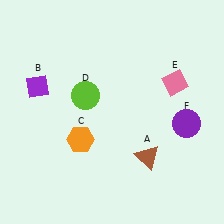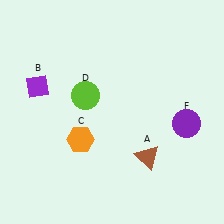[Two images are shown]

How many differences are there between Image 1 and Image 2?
There is 1 difference between the two images.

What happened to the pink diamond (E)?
The pink diamond (E) was removed in Image 2. It was in the top-right area of Image 1.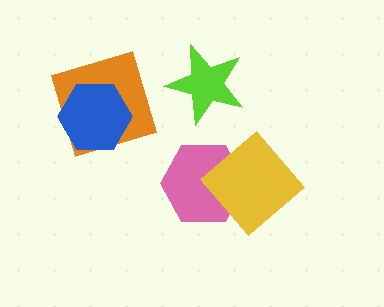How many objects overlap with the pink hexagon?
1 object overlaps with the pink hexagon.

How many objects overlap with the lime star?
0 objects overlap with the lime star.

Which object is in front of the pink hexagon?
The yellow diamond is in front of the pink hexagon.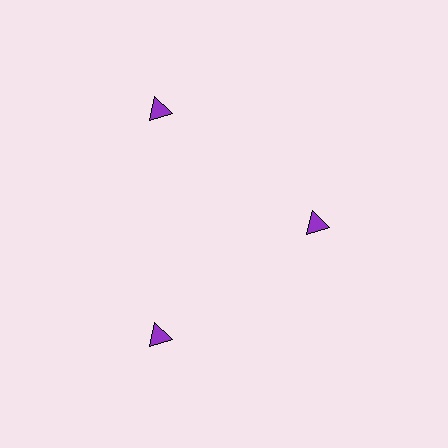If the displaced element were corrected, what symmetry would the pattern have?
It would have 3-fold rotational symmetry — the pattern would map onto itself every 120 degrees.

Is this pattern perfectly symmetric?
No. The 3 purple triangles are arranged in a ring, but one element near the 3 o'clock position is pulled inward toward the center, breaking the 3-fold rotational symmetry.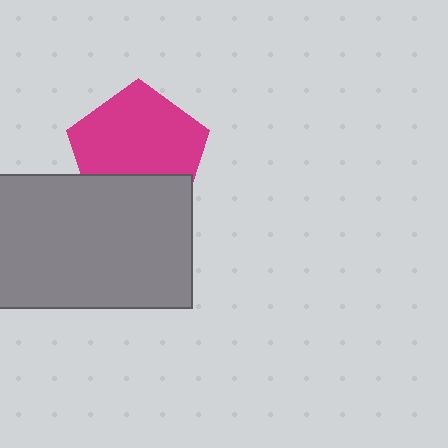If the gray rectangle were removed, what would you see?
You would see the complete magenta pentagon.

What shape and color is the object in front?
The object in front is a gray rectangle.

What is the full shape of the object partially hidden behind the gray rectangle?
The partially hidden object is a magenta pentagon.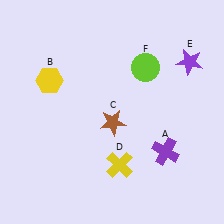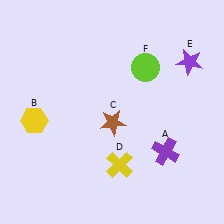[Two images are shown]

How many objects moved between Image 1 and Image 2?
1 object moved between the two images.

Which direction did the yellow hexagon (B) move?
The yellow hexagon (B) moved down.